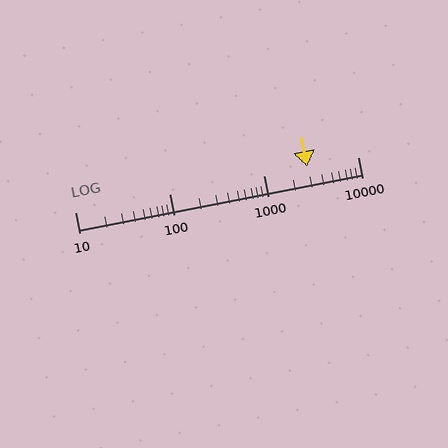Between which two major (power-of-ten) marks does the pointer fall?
The pointer is between 1000 and 10000.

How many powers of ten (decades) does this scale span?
The scale spans 3 decades, from 10 to 10000.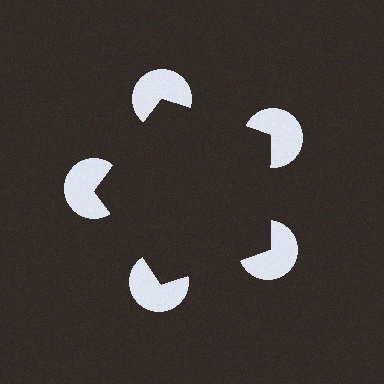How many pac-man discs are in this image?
There are 5 — one at each vertex of the illusory pentagon.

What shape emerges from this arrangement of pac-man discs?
An illusory pentagon — its edges are inferred from the aligned wedge cuts in the pac-man discs, not physically drawn.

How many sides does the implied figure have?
5 sides.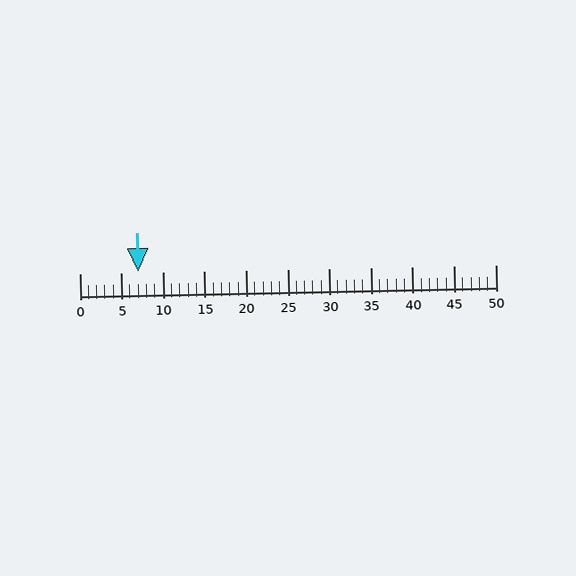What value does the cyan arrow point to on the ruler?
The cyan arrow points to approximately 7.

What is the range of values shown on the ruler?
The ruler shows values from 0 to 50.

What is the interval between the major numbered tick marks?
The major tick marks are spaced 5 units apart.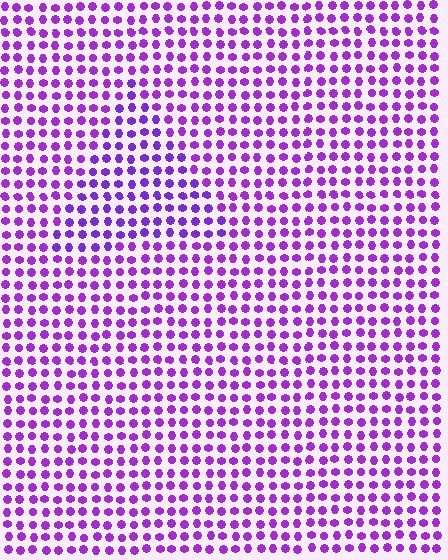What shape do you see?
I see a triangle.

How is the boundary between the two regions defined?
The boundary is defined purely by a slight shift in hue (about 16 degrees). Spacing, size, and orientation are identical on both sides.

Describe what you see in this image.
The image is filled with small purple elements in a uniform arrangement. A triangle-shaped region is visible where the elements are tinted to a slightly different hue, forming a subtle color boundary.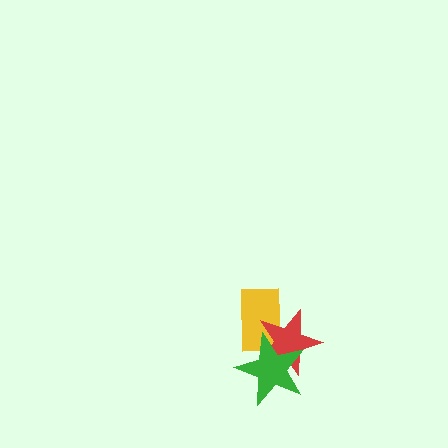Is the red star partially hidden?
Yes, it is partially covered by another shape.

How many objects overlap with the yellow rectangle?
2 objects overlap with the yellow rectangle.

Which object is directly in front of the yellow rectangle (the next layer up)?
The red star is directly in front of the yellow rectangle.